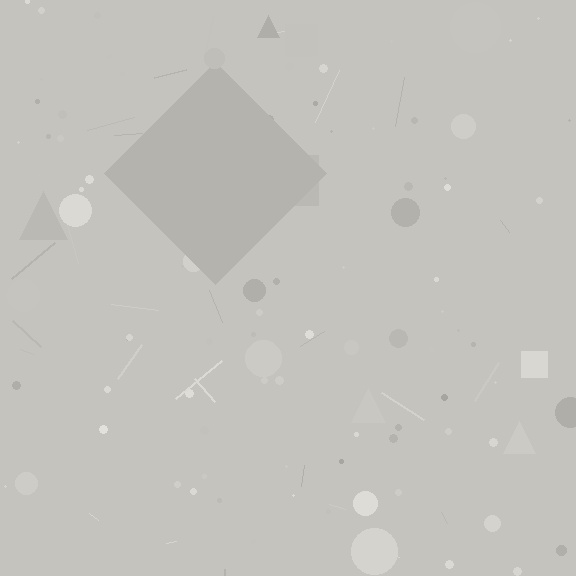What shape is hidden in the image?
A diamond is hidden in the image.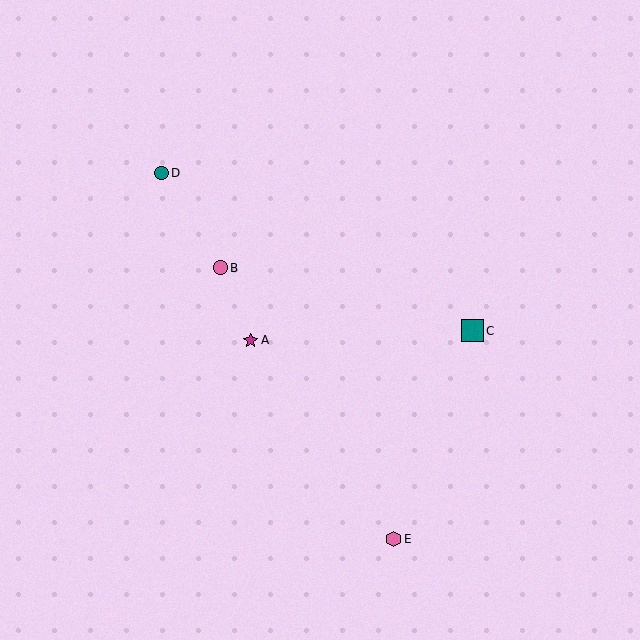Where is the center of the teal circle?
The center of the teal circle is at (162, 173).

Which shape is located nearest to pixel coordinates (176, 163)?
The teal circle (labeled D) at (162, 173) is nearest to that location.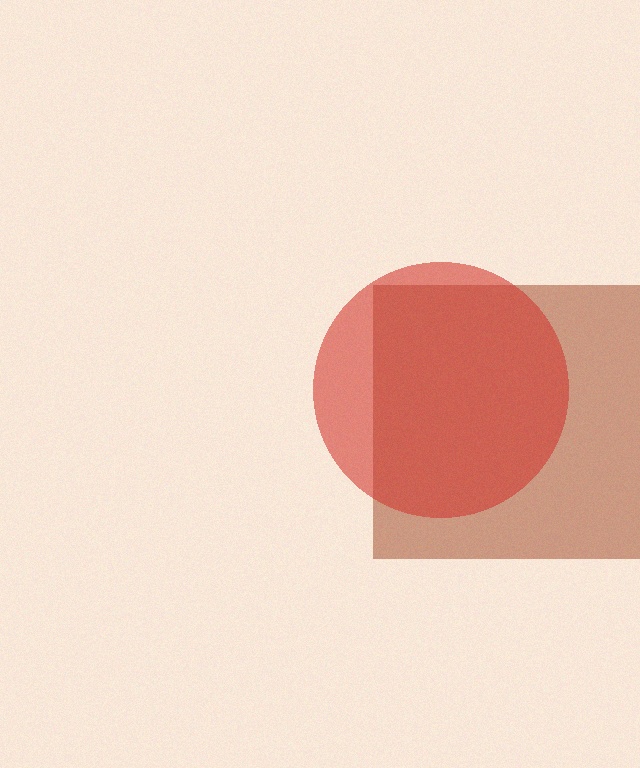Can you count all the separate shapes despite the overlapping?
Yes, there are 2 separate shapes.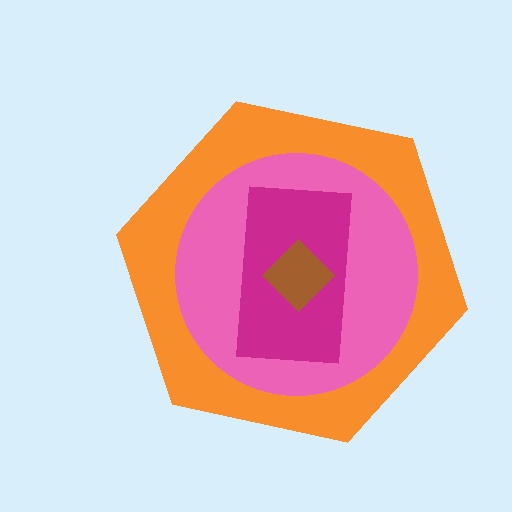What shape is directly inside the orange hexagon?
The pink circle.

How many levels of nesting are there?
4.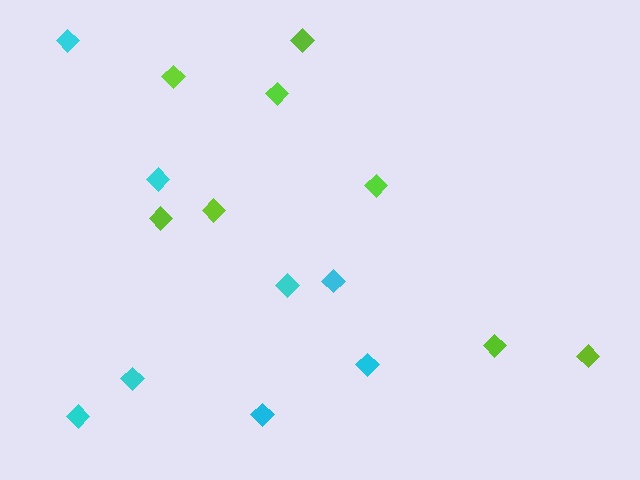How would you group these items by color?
There are 2 groups: one group of cyan diamonds (8) and one group of lime diamonds (8).